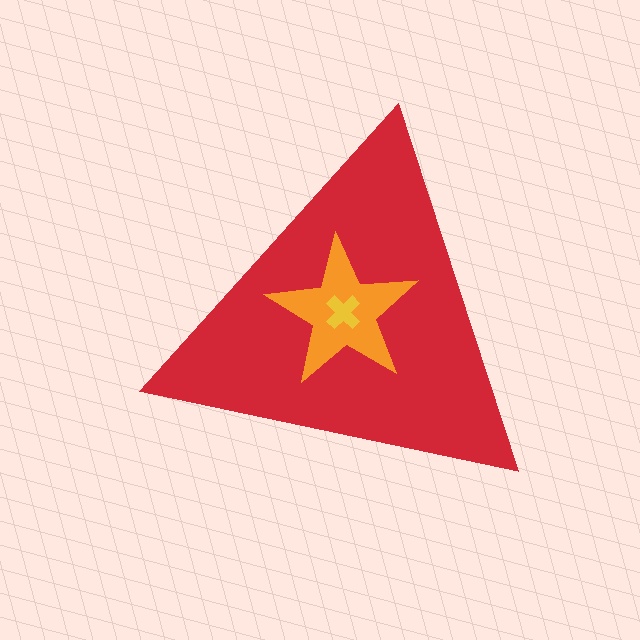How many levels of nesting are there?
3.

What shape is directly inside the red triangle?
The orange star.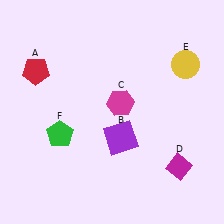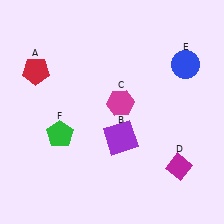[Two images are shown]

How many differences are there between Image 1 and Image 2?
There is 1 difference between the two images.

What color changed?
The circle (E) changed from yellow in Image 1 to blue in Image 2.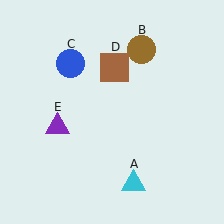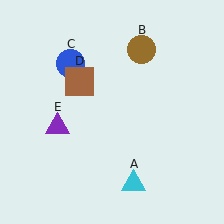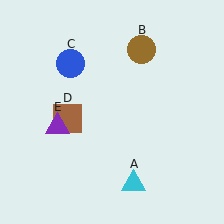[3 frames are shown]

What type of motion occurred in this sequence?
The brown square (object D) rotated counterclockwise around the center of the scene.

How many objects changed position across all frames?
1 object changed position: brown square (object D).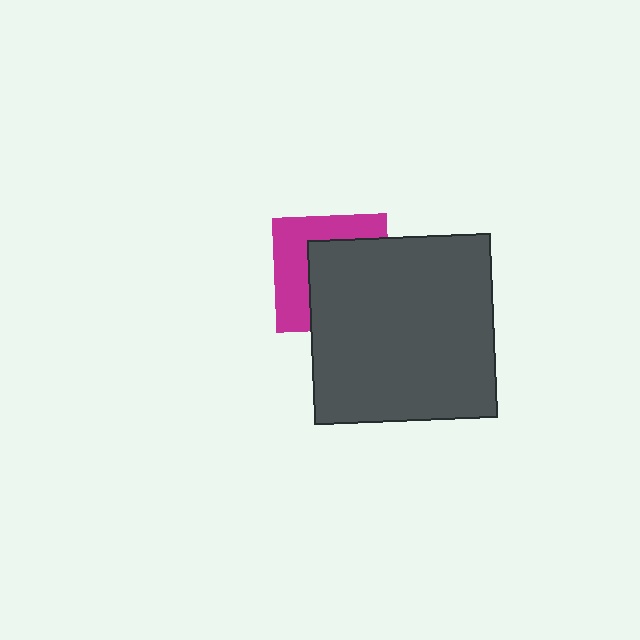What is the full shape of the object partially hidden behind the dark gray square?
The partially hidden object is a magenta square.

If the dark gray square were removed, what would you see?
You would see the complete magenta square.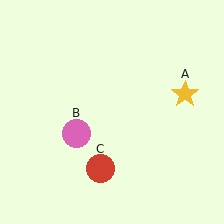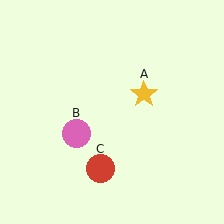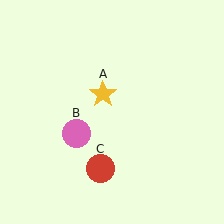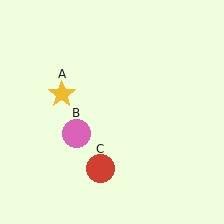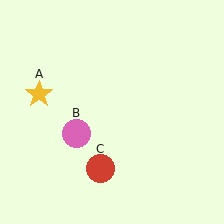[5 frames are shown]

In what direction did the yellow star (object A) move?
The yellow star (object A) moved left.